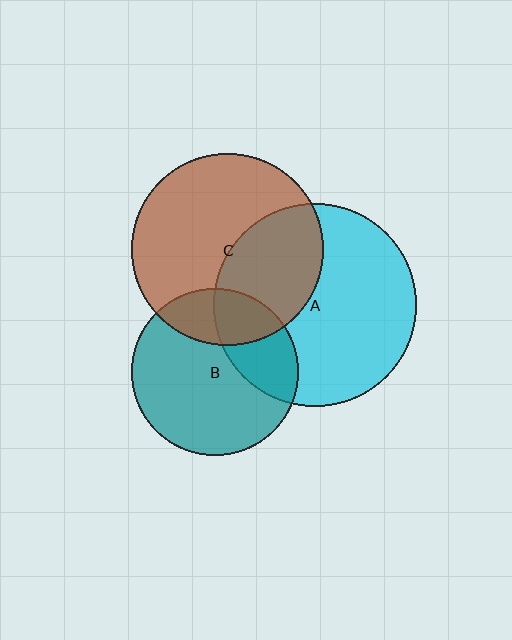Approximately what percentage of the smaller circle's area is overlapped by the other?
Approximately 30%.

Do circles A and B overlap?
Yes.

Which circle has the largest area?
Circle A (cyan).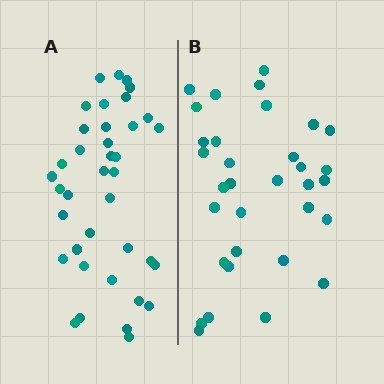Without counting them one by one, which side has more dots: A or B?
Region A (the left region) has more dots.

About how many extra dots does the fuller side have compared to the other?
Region A has about 5 more dots than region B.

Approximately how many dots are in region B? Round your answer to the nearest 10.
About 30 dots. (The exact count is 33, which rounds to 30.)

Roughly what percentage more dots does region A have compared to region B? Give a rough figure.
About 15% more.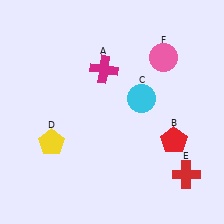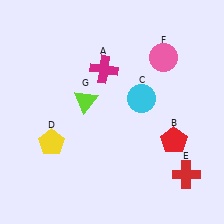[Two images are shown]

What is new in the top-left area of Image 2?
A lime triangle (G) was added in the top-left area of Image 2.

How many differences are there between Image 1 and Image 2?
There is 1 difference between the two images.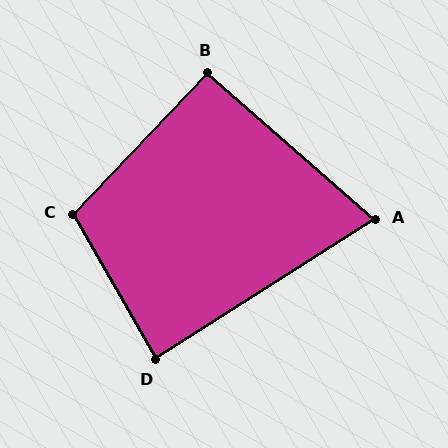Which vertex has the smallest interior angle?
A, at approximately 74 degrees.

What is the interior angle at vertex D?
Approximately 87 degrees (approximately right).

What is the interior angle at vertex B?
Approximately 93 degrees (approximately right).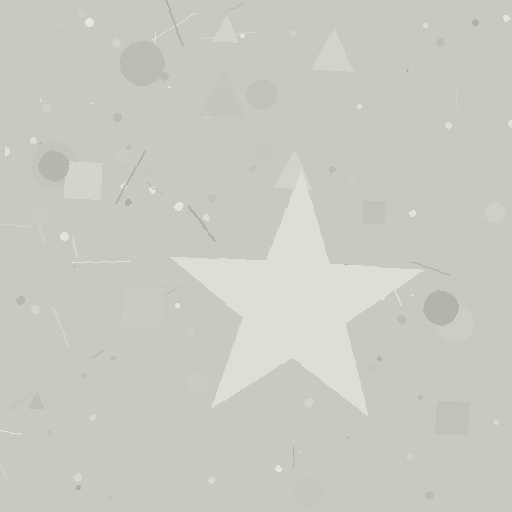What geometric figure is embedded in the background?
A star is embedded in the background.